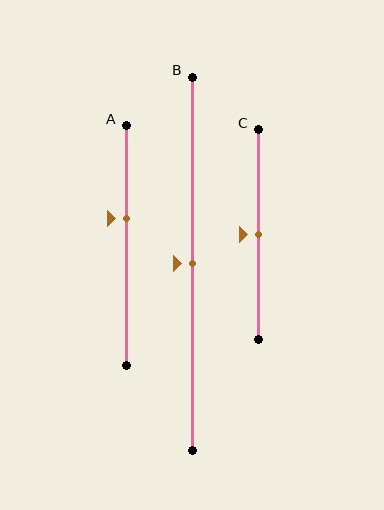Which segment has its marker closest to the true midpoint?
Segment B has its marker closest to the true midpoint.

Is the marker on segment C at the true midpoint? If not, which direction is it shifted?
Yes, the marker on segment C is at the true midpoint.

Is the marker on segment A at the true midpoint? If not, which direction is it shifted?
No, the marker on segment A is shifted upward by about 11% of the segment length.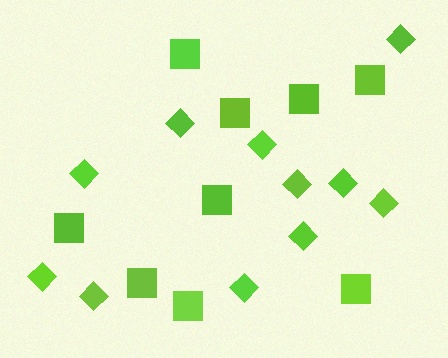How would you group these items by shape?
There are 2 groups: one group of squares (9) and one group of diamonds (11).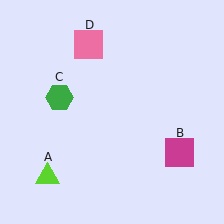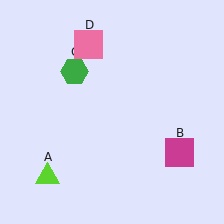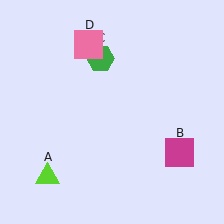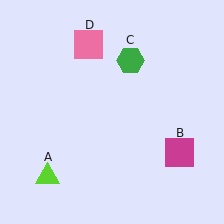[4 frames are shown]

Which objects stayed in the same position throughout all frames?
Lime triangle (object A) and magenta square (object B) and pink square (object D) remained stationary.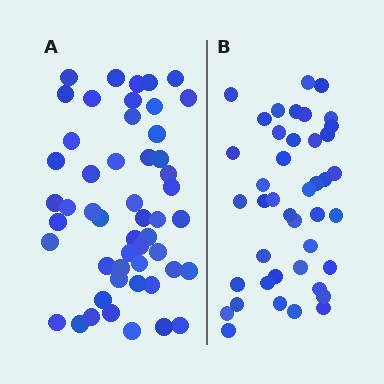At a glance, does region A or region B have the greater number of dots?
Region A (the left region) has more dots.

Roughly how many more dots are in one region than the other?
Region A has roughly 8 or so more dots than region B.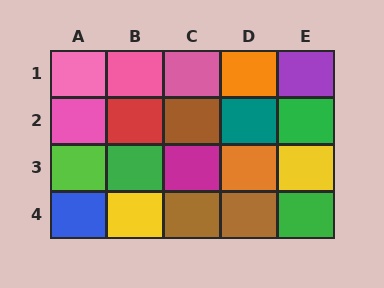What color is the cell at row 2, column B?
Red.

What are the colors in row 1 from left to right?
Pink, pink, pink, orange, purple.